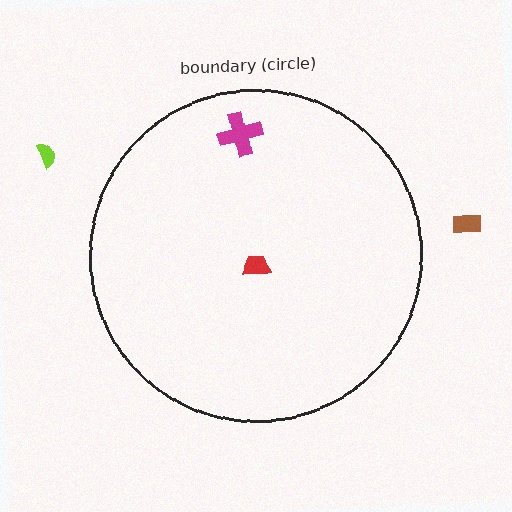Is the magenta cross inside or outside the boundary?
Inside.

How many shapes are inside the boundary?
2 inside, 2 outside.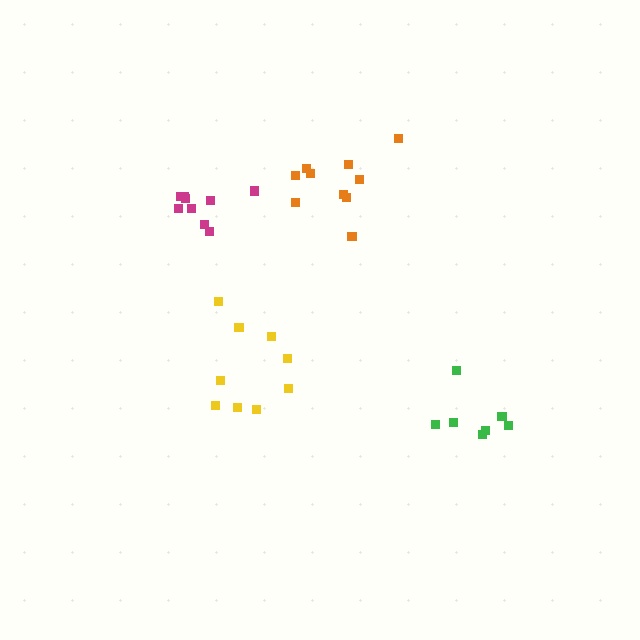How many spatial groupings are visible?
There are 4 spatial groupings.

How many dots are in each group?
Group 1: 9 dots, Group 2: 7 dots, Group 3: 9 dots, Group 4: 10 dots (35 total).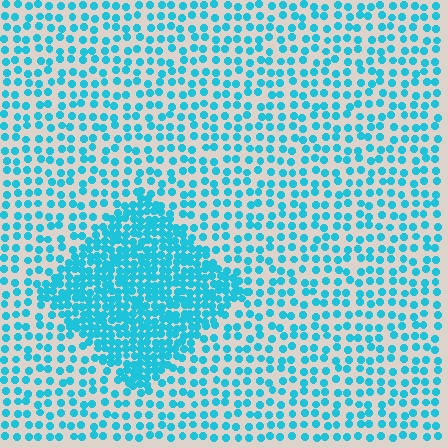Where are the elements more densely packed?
The elements are more densely packed inside the diamond boundary.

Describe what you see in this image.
The image contains small cyan elements arranged at two different densities. A diamond-shaped region is visible where the elements are more densely packed than the surrounding area.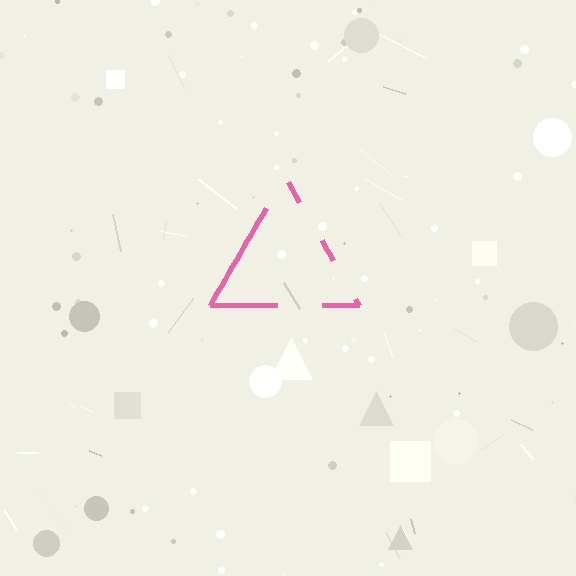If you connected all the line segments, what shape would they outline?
They would outline a triangle.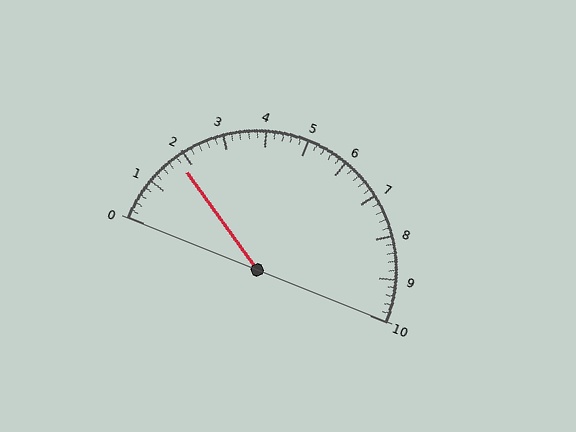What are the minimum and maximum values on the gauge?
The gauge ranges from 0 to 10.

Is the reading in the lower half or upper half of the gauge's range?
The reading is in the lower half of the range (0 to 10).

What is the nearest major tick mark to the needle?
The nearest major tick mark is 2.